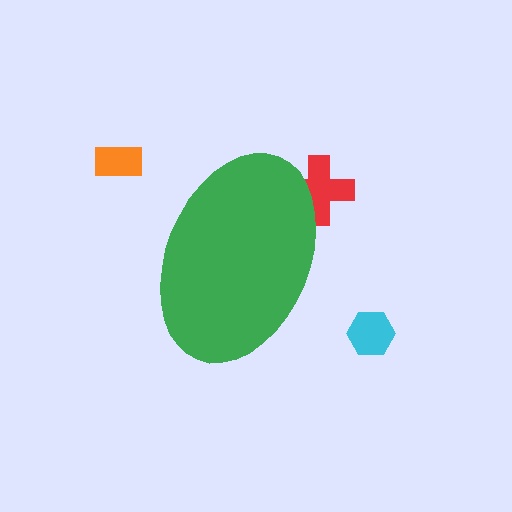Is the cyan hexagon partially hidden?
No, the cyan hexagon is fully visible.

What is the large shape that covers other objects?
A green ellipse.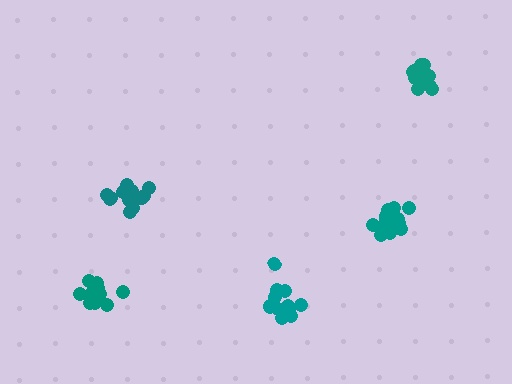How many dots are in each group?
Group 1: 12 dots, Group 2: 15 dots, Group 3: 11 dots, Group 4: 16 dots, Group 5: 12 dots (66 total).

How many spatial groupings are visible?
There are 5 spatial groupings.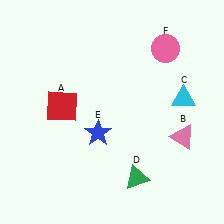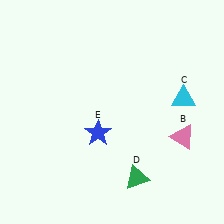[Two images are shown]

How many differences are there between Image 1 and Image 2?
There are 2 differences between the two images.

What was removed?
The pink circle (F), the red square (A) were removed in Image 2.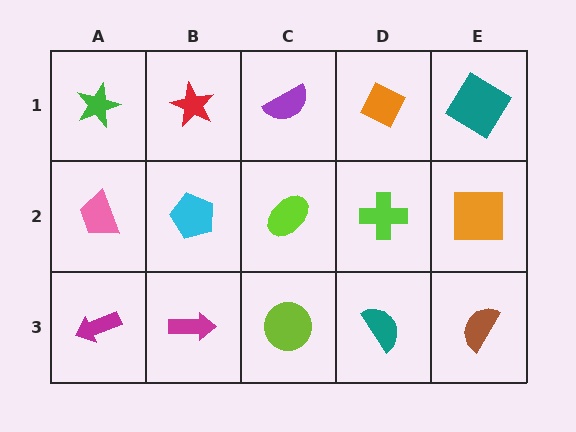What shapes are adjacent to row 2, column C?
A purple semicircle (row 1, column C), a lime circle (row 3, column C), a cyan pentagon (row 2, column B), a lime cross (row 2, column D).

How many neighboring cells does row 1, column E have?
2.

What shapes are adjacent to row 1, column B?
A cyan pentagon (row 2, column B), a green star (row 1, column A), a purple semicircle (row 1, column C).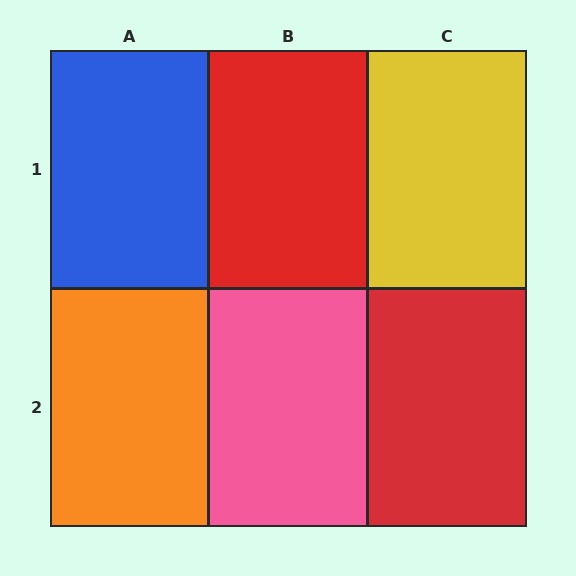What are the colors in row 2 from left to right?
Orange, pink, red.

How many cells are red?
2 cells are red.